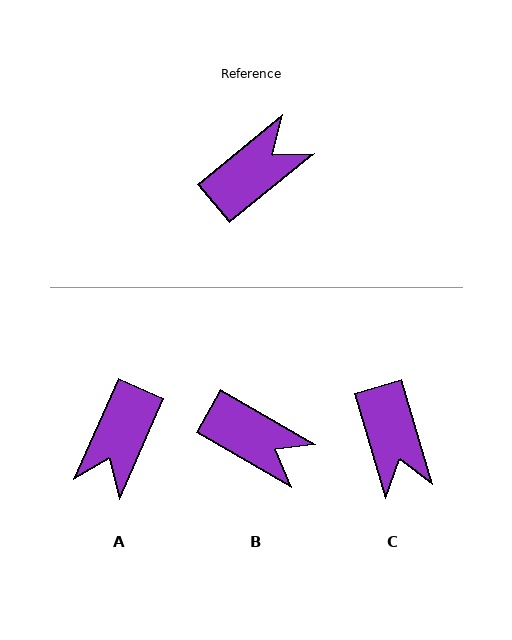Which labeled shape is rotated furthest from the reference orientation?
A, about 153 degrees away.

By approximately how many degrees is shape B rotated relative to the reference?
Approximately 70 degrees clockwise.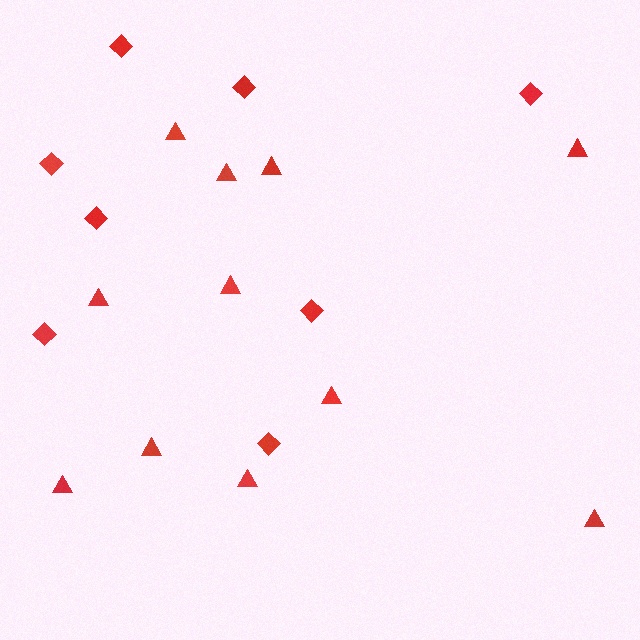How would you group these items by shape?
There are 2 groups: one group of triangles (11) and one group of diamonds (8).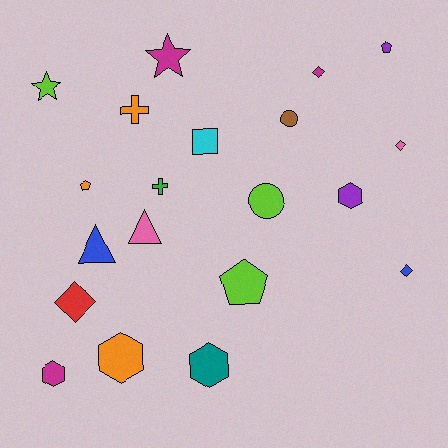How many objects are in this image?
There are 20 objects.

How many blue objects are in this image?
There are 2 blue objects.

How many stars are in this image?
There are 2 stars.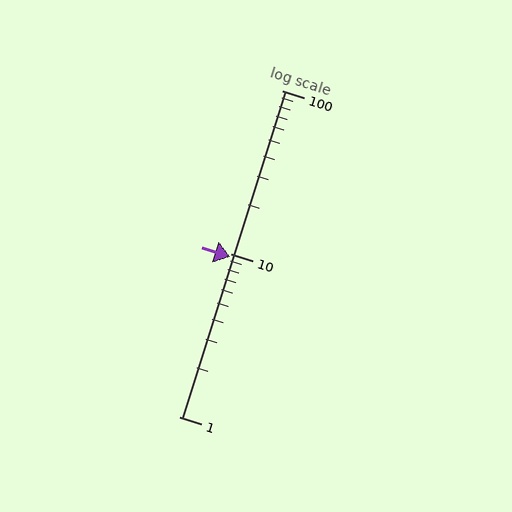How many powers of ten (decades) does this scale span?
The scale spans 2 decades, from 1 to 100.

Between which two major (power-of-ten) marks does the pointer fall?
The pointer is between 1 and 10.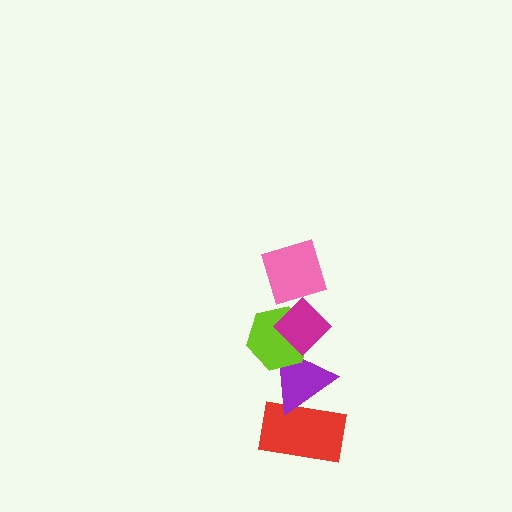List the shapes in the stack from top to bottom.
From top to bottom: the pink square, the magenta diamond, the lime hexagon, the purple triangle, the red rectangle.